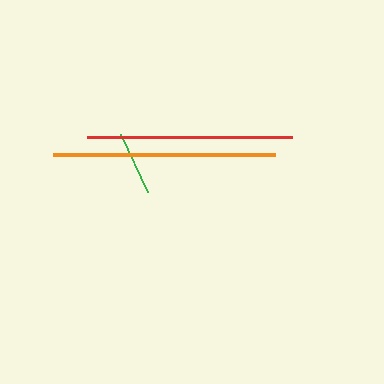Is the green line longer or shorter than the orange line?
The orange line is longer than the green line.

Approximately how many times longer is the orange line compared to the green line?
The orange line is approximately 3.5 times the length of the green line.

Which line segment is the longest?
The orange line is the longest at approximately 222 pixels.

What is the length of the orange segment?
The orange segment is approximately 222 pixels long.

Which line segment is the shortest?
The green line is the shortest at approximately 63 pixels.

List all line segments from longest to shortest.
From longest to shortest: orange, red, green.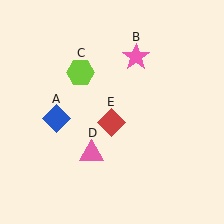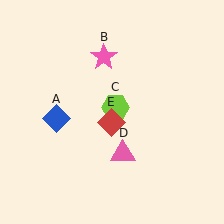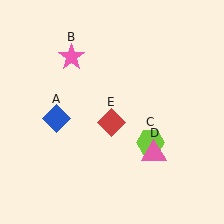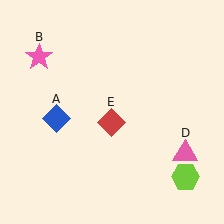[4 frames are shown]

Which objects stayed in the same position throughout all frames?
Blue diamond (object A) and red diamond (object E) remained stationary.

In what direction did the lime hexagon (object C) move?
The lime hexagon (object C) moved down and to the right.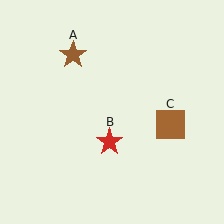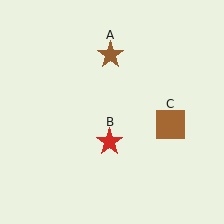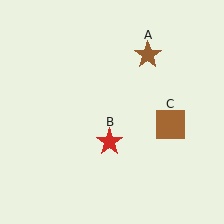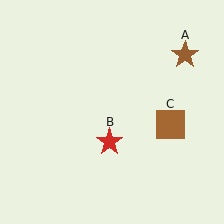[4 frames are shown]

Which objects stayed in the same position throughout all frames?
Red star (object B) and brown square (object C) remained stationary.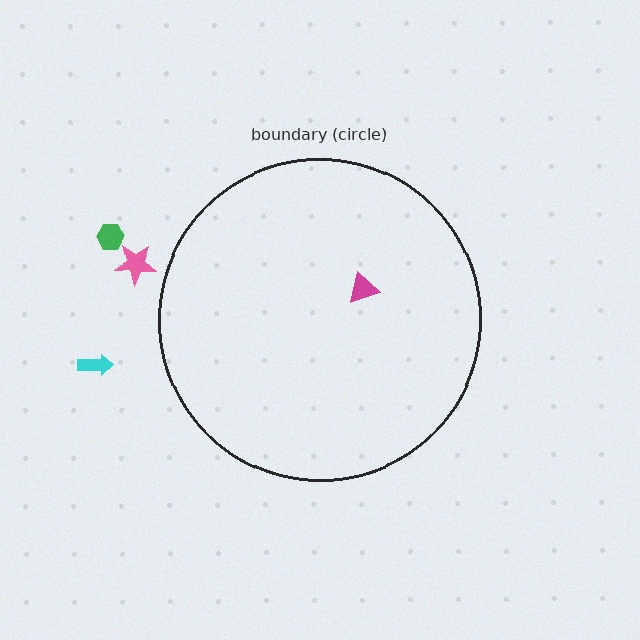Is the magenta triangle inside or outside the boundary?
Inside.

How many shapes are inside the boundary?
1 inside, 3 outside.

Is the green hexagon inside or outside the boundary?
Outside.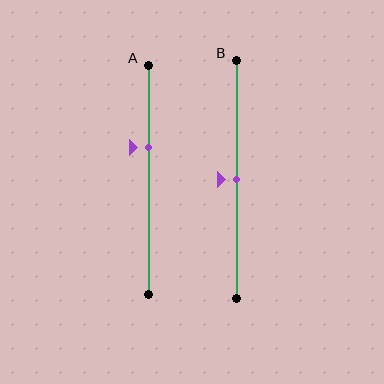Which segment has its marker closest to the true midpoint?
Segment B has its marker closest to the true midpoint.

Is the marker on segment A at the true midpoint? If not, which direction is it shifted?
No, the marker on segment A is shifted upward by about 14% of the segment length.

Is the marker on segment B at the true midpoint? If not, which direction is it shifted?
Yes, the marker on segment B is at the true midpoint.